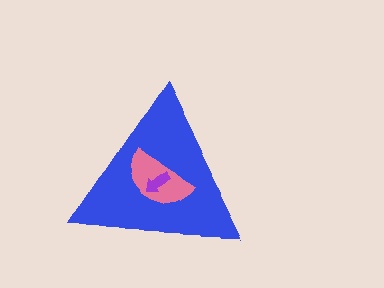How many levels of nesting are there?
3.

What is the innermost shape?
The purple arrow.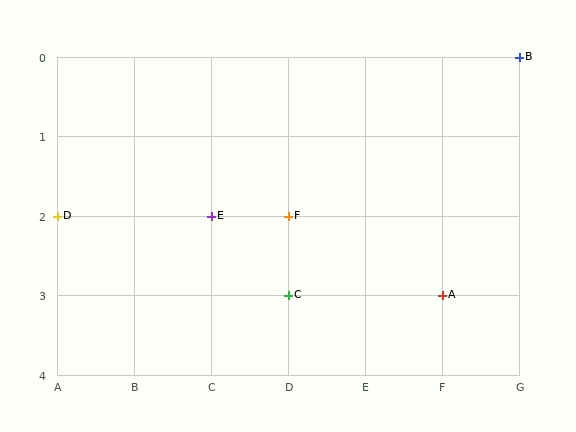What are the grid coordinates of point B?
Point B is at grid coordinates (G, 0).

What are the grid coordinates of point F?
Point F is at grid coordinates (D, 2).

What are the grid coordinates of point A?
Point A is at grid coordinates (F, 3).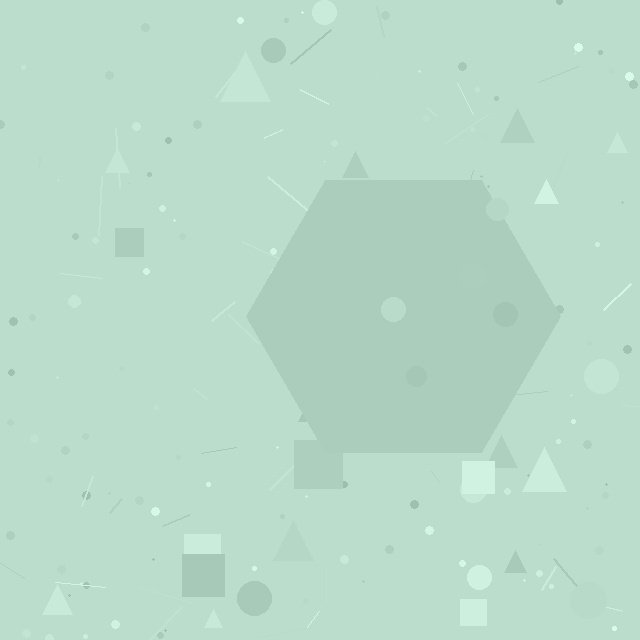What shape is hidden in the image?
A hexagon is hidden in the image.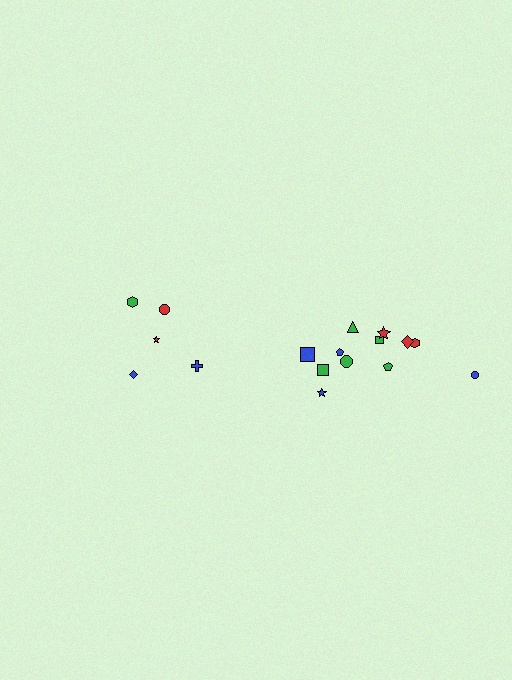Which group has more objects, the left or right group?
The right group.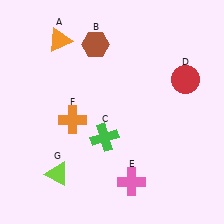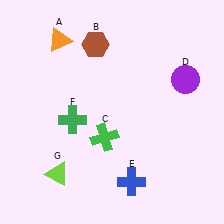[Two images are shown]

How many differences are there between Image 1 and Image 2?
There are 3 differences between the two images.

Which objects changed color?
D changed from red to purple. E changed from pink to blue. F changed from orange to green.